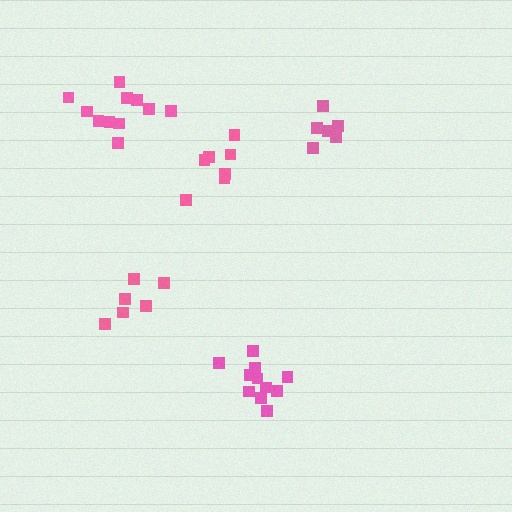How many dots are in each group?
Group 1: 6 dots, Group 2: 11 dots, Group 3: 7 dots, Group 4: 6 dots, Group 5: 11 dots (41 total).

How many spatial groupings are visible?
There are 5 spatial groupings.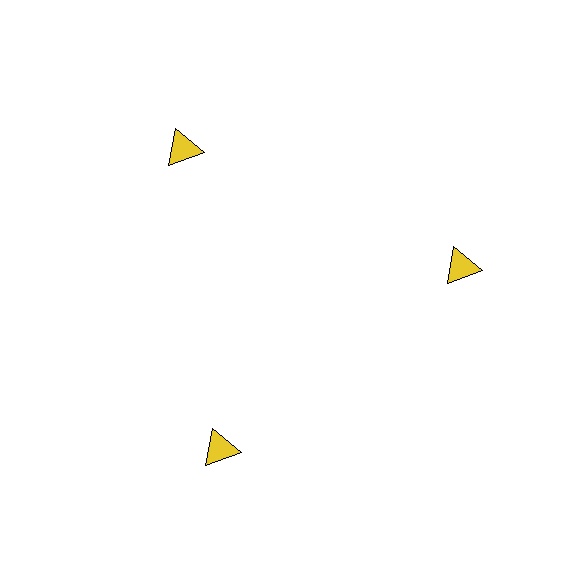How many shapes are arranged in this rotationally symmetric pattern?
There are 3 shapes, arranged in 3 groups of 1.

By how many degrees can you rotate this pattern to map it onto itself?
The pattern maps onto itself every 120 degrees of rotation.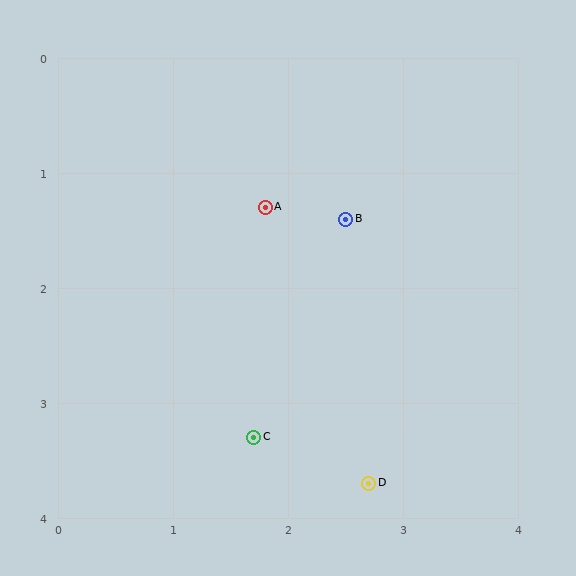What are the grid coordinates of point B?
Point B is at approximately (2.5, 1.4).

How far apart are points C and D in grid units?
Points C and D are about 1.1 grid units apart.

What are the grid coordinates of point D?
Point D is at approximately (2.7, 3.7).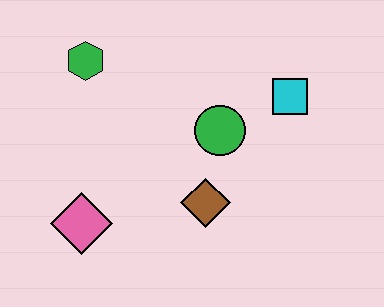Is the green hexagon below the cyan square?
No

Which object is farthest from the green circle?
The pink diamond is farthest from the green circle.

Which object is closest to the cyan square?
The green circle is closest to the cyan square.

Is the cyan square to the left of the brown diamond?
No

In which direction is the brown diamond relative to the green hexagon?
The brown diamond is below the green hexagon.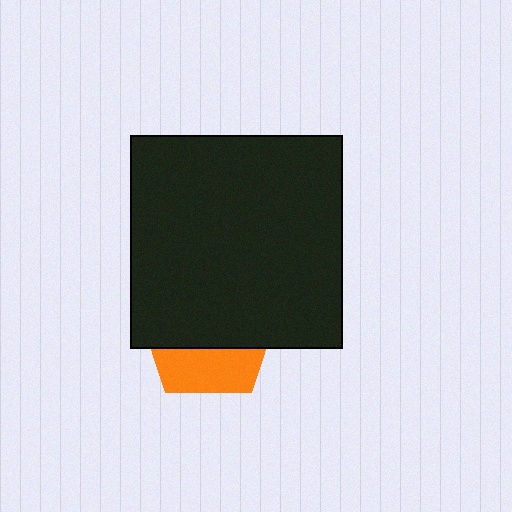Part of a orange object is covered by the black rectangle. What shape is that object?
It is a pentagon.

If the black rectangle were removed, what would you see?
You would see the complete orange pentagon.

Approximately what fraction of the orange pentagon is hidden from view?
Roughly 66% of the orange pentagon is hidden behind the black rectangle.